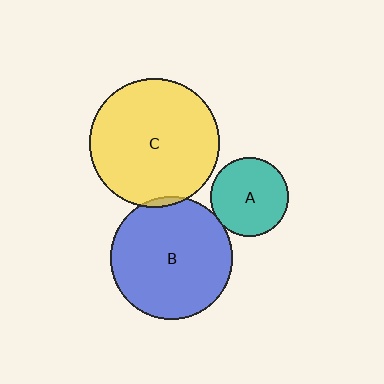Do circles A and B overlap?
Yes.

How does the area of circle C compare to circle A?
Approximately 2.7 times.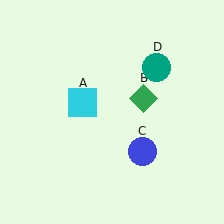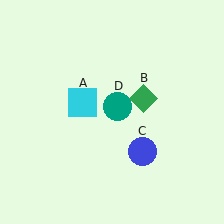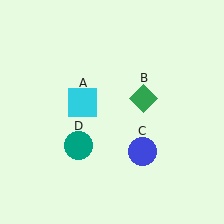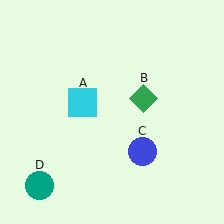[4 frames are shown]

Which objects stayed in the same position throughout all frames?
Cyan square (object A) and green diamond (object B) and blue circle (object C) remained stationary.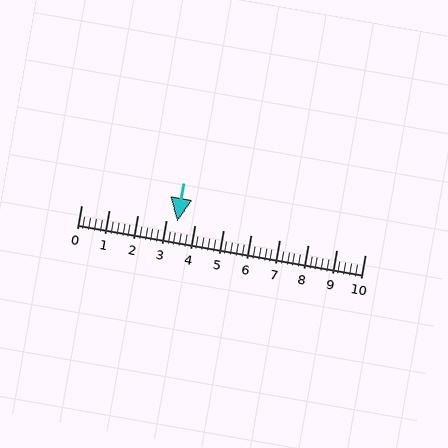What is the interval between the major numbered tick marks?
The major tick marks are spaced 1 units apart.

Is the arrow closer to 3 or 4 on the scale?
The arrow is closer to 3.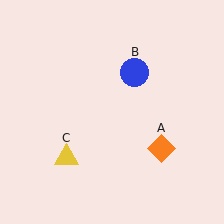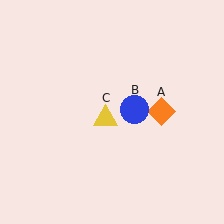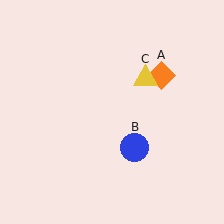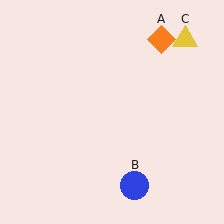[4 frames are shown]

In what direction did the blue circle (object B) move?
The blue circle (object B) moved down.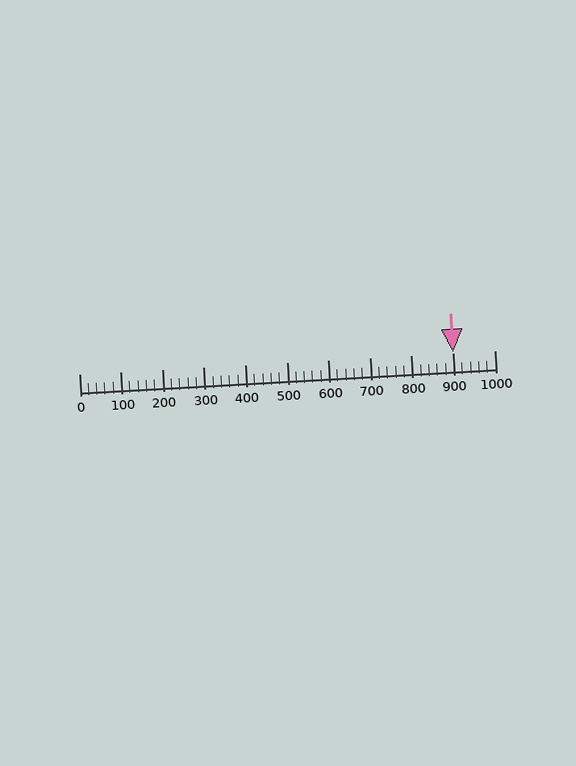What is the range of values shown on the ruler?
The ruler shows values from 0 to 1000.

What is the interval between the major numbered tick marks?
The major tick marks are spaced 100 units apart.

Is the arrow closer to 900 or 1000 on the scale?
The arrow is closer to 900.